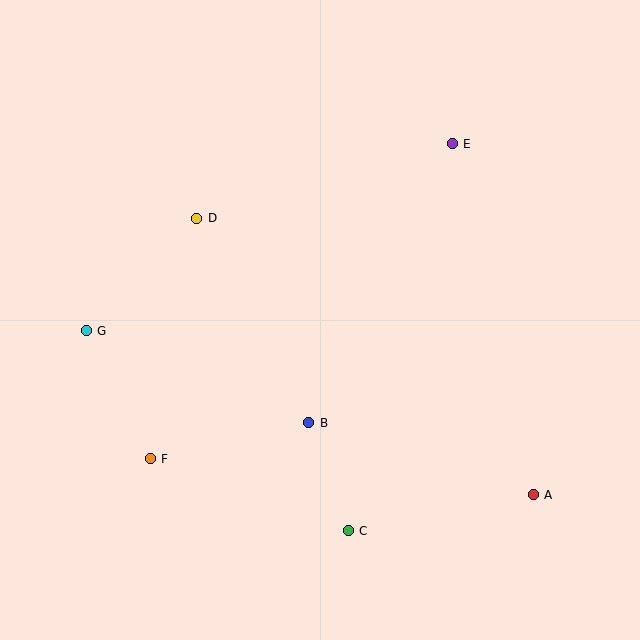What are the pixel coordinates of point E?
Point E is at (452, 144).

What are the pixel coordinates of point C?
Point C is at (348, 531).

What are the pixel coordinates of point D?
Point D is at (197, 218).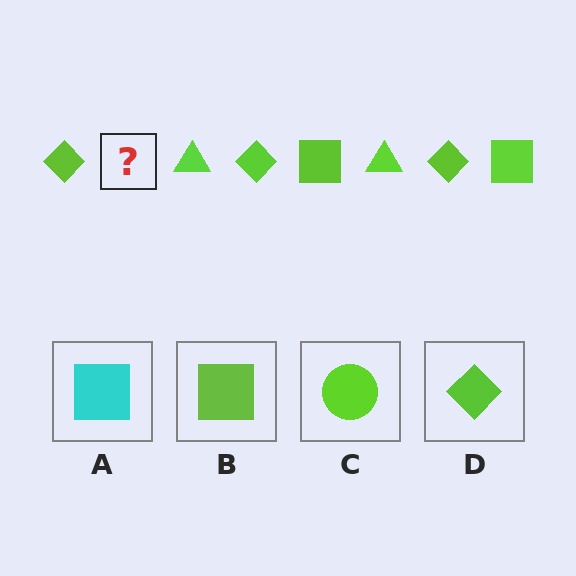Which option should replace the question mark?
Option B.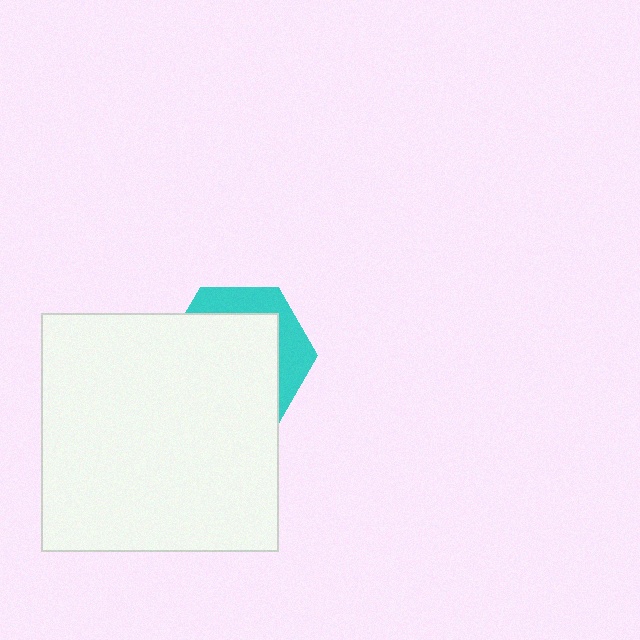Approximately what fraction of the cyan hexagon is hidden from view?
Roughly 70% of the cyan hexagon is hidden behind the white square.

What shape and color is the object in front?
The object in front is a white square.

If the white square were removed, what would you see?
You would see the complete cyan hexagon.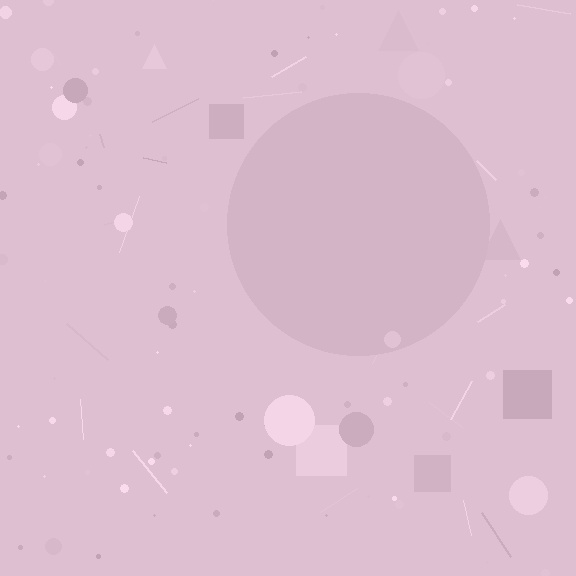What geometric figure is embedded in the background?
A circle is embedded in the background.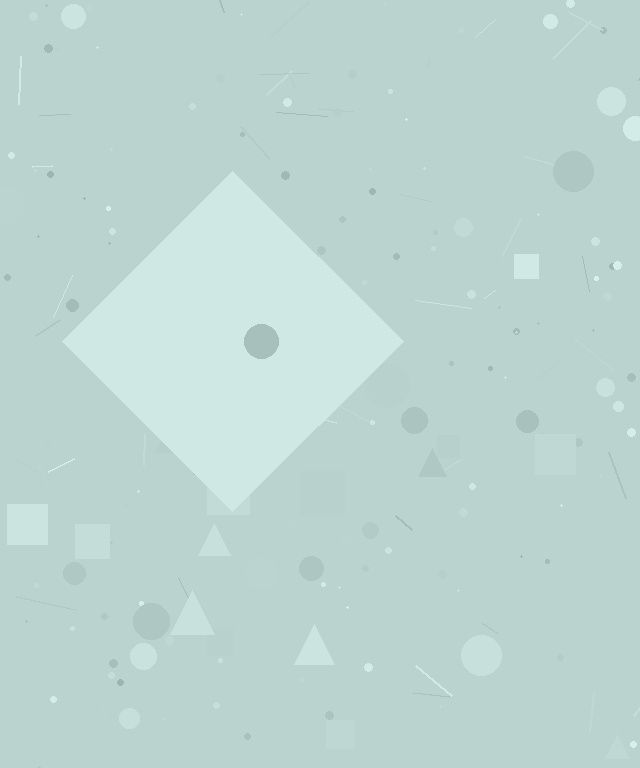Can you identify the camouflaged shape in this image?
The camouflaged shape is a diamond.